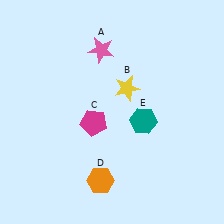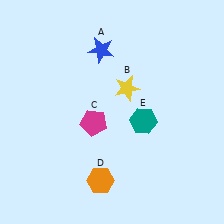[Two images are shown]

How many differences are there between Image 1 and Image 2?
There is 1 difference between the two images.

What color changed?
The star (A) changed from pink in Image 1 to blue in Image 2.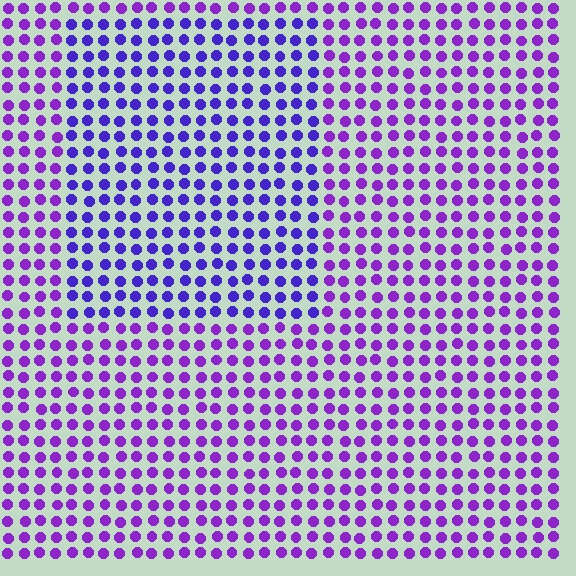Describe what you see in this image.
The image is filled with small purple elements in a uniform arrangement. A rectangle-shaped region is visible where the elements are tinted to a slightly different hue, forming a subtle color boundary.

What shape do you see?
I see a rectangle.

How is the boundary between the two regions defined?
The boundary is defined purely by a slight shift in hue (about 27 degrees). Spacing, size, and orientation are identical on both sides.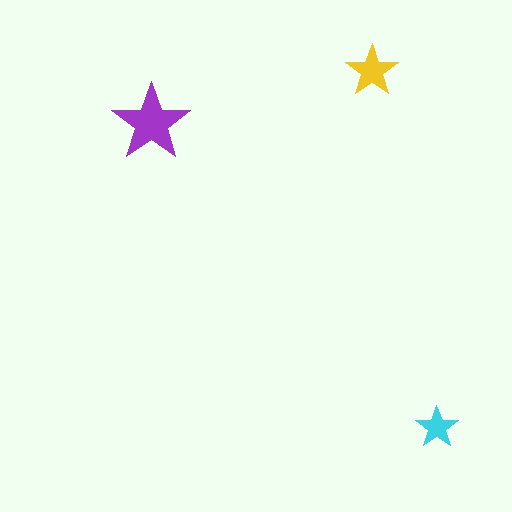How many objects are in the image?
There are 3 objects in the image.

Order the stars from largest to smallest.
the purple one, the yellow one, the cyan one.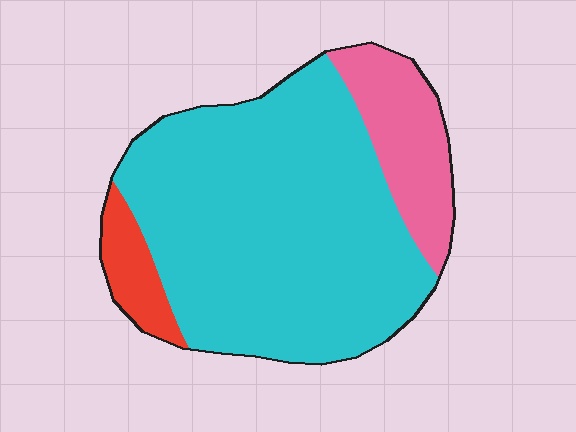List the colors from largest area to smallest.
From largest to smallest: cyan, pink, red.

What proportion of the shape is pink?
Pink takes up about one sixth (1/6) of the shape.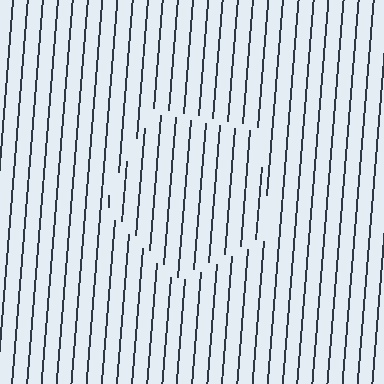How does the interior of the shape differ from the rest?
The interior of the shape contains the same grating, shifted by half a period — the contour is defined by the phase discontinuity where line-ends from the inner and outer gratings abut.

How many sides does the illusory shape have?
5 sides — the line-ends trace a pentagon.